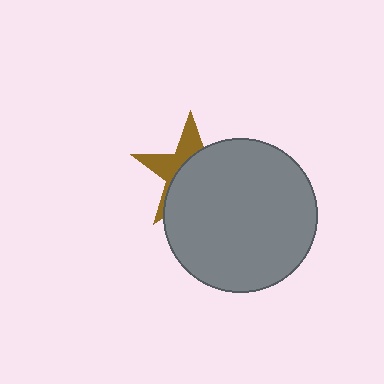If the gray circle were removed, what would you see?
You would see the complete brown star.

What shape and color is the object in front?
The object in front is a gray circle.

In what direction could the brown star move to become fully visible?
The brown star could move toward the upper-left. That would shift it out from behind the gray circle entirely.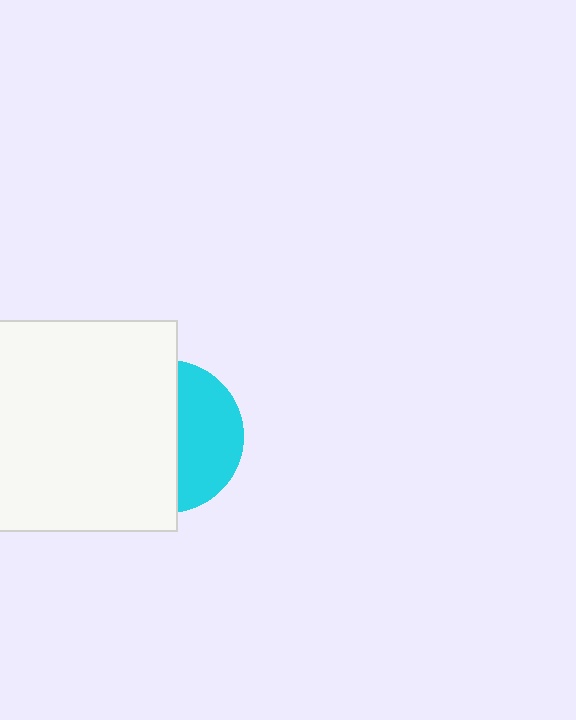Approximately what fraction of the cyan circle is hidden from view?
Roughly 58% of the cyan circle is hidden behind the white square.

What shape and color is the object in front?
The object in front is a white square.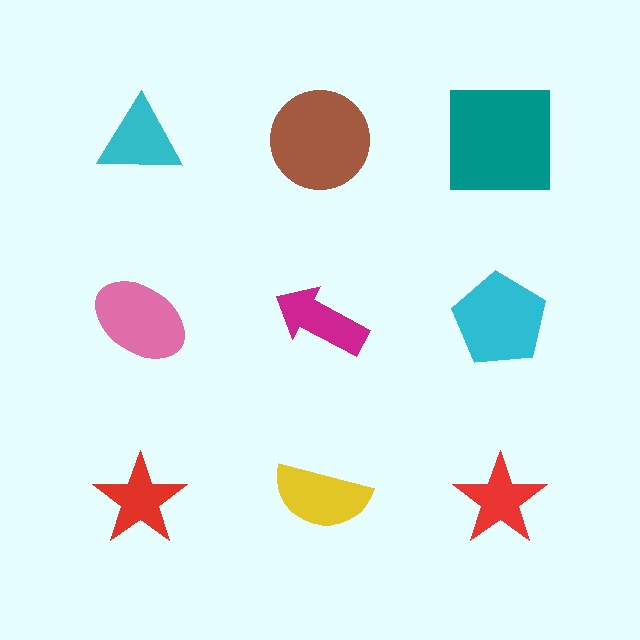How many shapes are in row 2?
3 shapes.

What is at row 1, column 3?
A teal square.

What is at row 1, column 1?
A cyan triangle.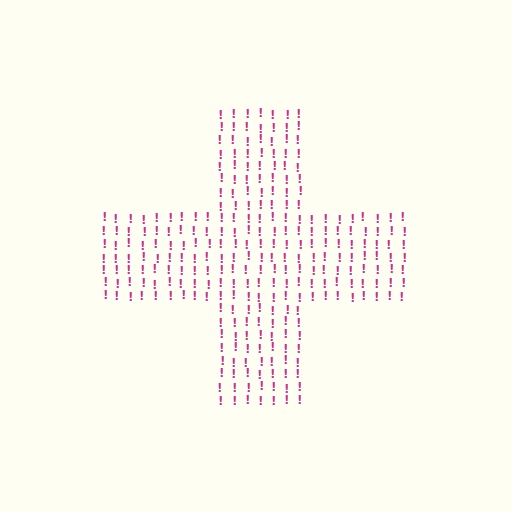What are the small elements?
The small elements are exclamation marks.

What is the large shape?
The large shape is a cross.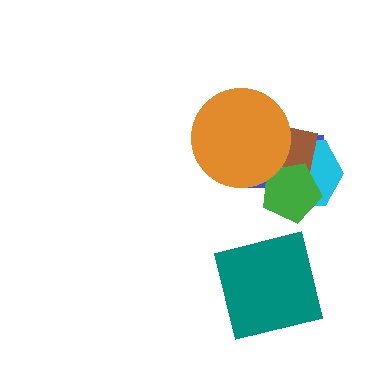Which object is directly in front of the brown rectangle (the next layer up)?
The green pentagon is directly in front of the brown rectangle.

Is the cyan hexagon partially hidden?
Yes, it is partially covered by another shape.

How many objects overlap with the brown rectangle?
4 objects overlap with the brown rectangle.